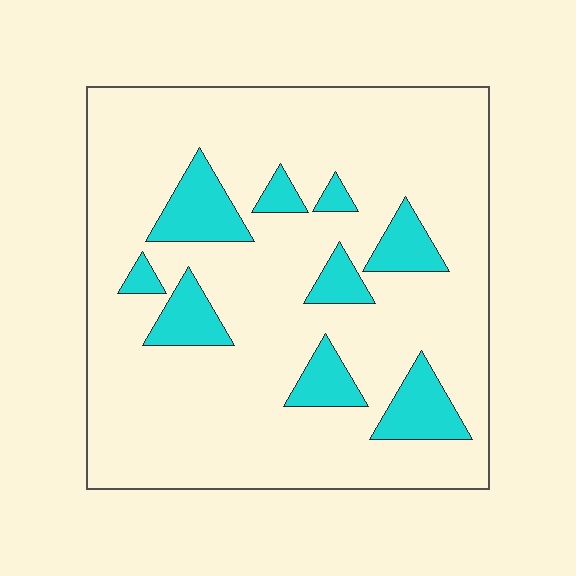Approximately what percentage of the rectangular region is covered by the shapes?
Approximately 15%.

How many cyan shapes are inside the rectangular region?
9.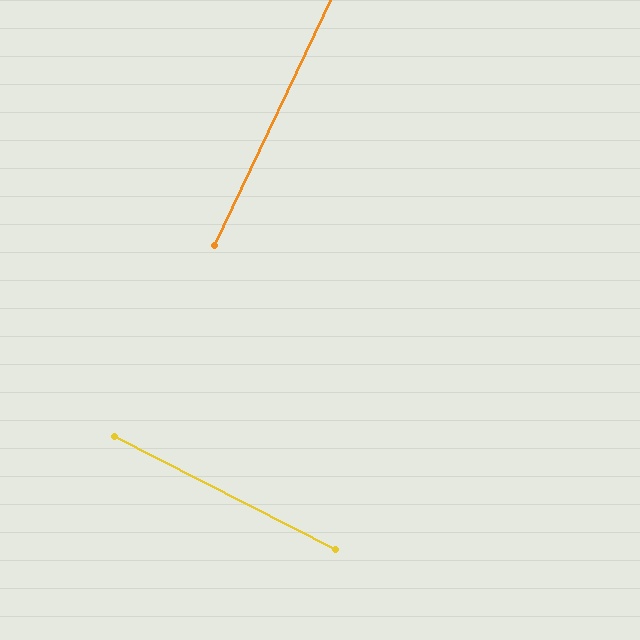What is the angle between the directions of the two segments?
Approximately 88 degrees.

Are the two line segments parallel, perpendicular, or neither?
Perpendicular — they meet at approximately 88°.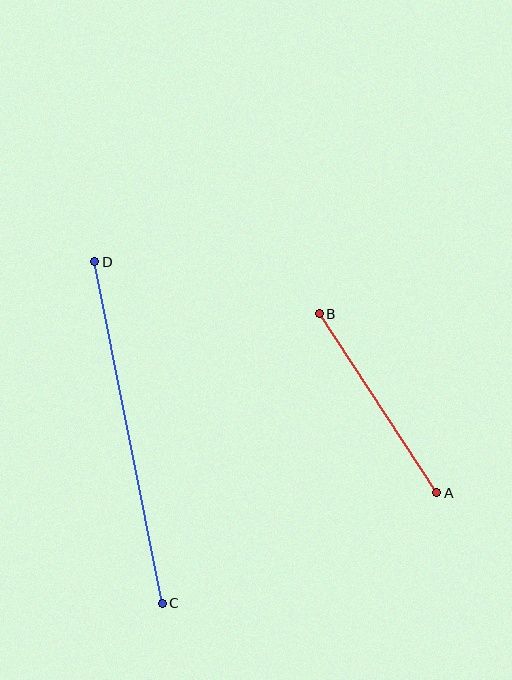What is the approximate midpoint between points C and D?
The midpoint is at approximately (129, 433) pixels.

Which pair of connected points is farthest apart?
Points C and D are farthest apart.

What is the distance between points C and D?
The distance is approximately 348 pixels.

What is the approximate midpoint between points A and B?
The midpoint is at approximately (378, 403) pixels.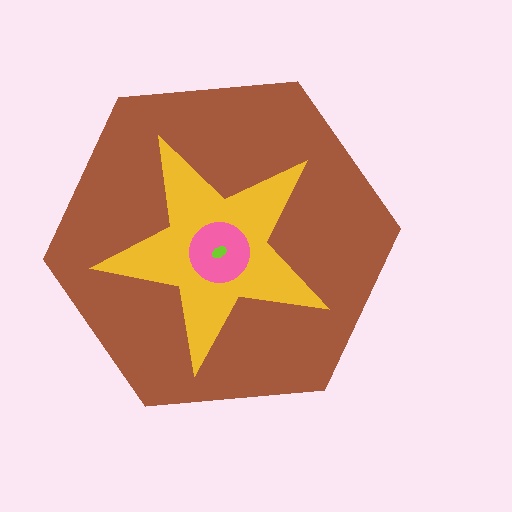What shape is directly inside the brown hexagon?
The yellow star.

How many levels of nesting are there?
4.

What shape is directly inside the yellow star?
The pink circle.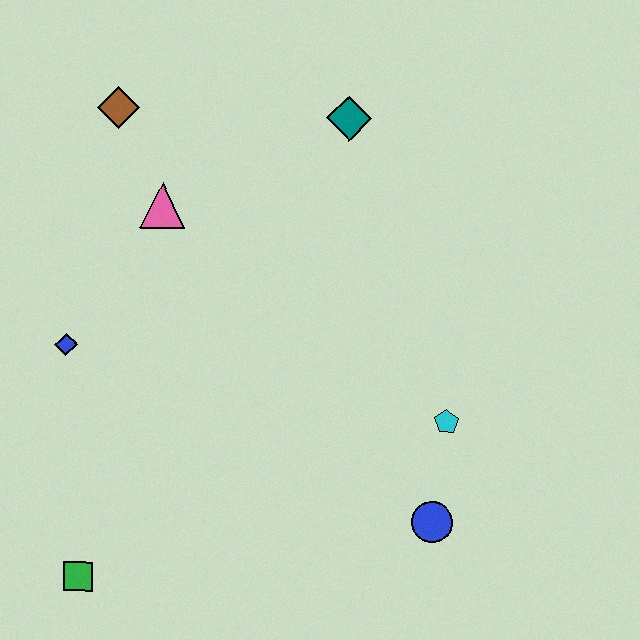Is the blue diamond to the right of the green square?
No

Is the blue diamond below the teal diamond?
Yes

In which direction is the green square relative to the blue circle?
The green square is to the left of the blue circle.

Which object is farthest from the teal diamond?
The green square is farthest from the teal diamond.